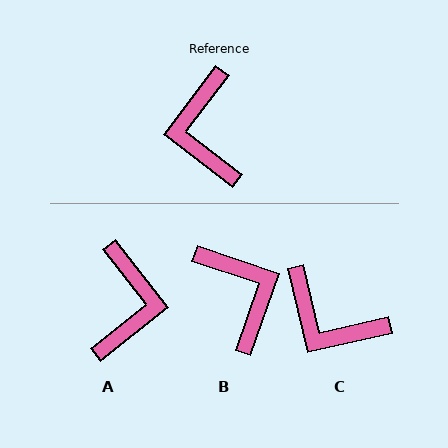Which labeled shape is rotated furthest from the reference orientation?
A, about 166 degrees away.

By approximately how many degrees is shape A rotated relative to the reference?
Approximately 166 degrees counter-clockwise.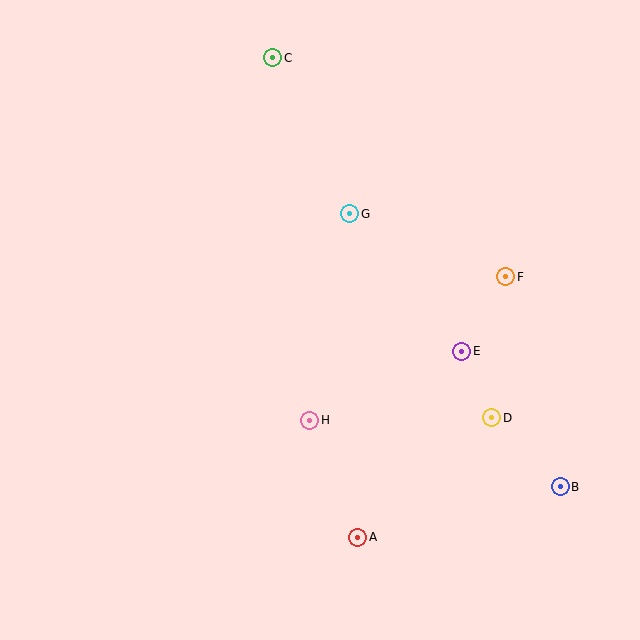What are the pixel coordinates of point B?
Point B is at (560, 487).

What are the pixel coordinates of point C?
Point C is at (273, 58).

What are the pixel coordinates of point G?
Point G is at (350, 214).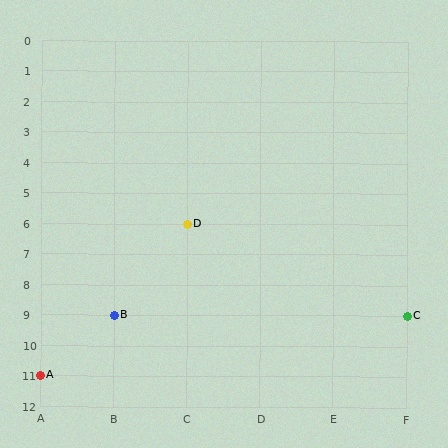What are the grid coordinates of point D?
Point D is at grid coordinates (C, 6).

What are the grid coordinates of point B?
Point B is at grid coordinates (B, 9).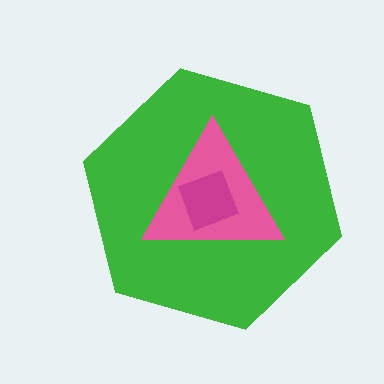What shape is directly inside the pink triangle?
The magenta diamond.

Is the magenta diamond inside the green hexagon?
Yes.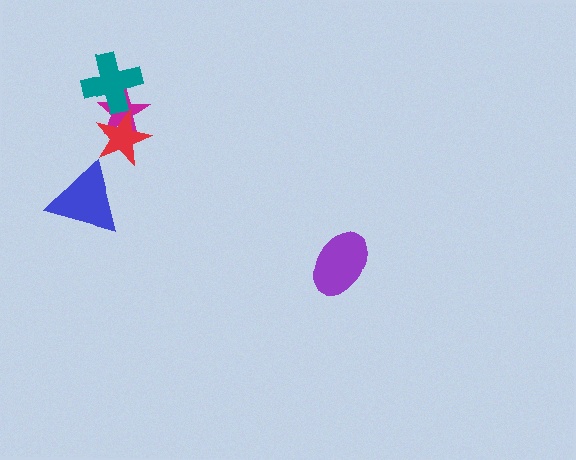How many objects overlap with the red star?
1 object overlaps with the red star.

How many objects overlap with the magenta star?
2 objects overlap with the magenta star.